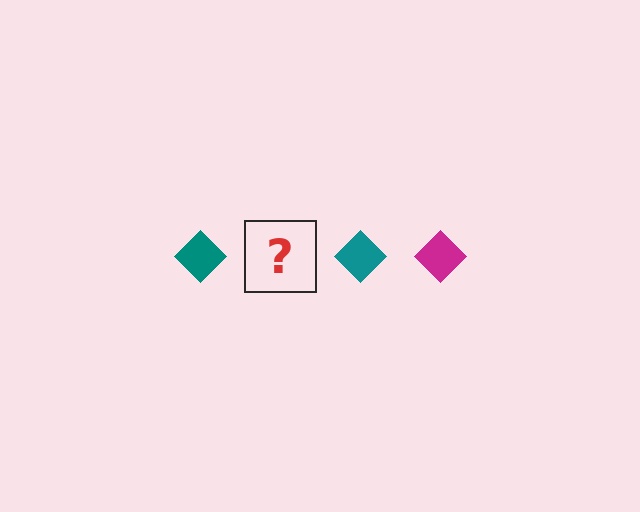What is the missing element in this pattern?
The missing element is a magenta diamond.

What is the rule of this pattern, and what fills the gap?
The rule is that the pattern cycles through teal, magenta diamonds. The gap should be filled with a magenta diamond.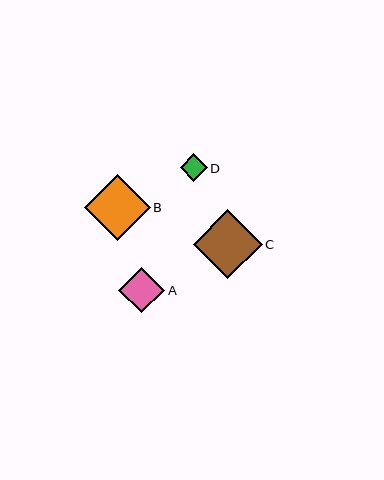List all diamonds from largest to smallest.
From largest to smallest: C, B, A, D.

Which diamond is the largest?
Diamond C is the largest with a size of approximately 69 pixels.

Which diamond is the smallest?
Diamond D is the smallest with a size of approximately 27 pixels.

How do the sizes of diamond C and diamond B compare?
Diamond C and diamond B are approximately the same size.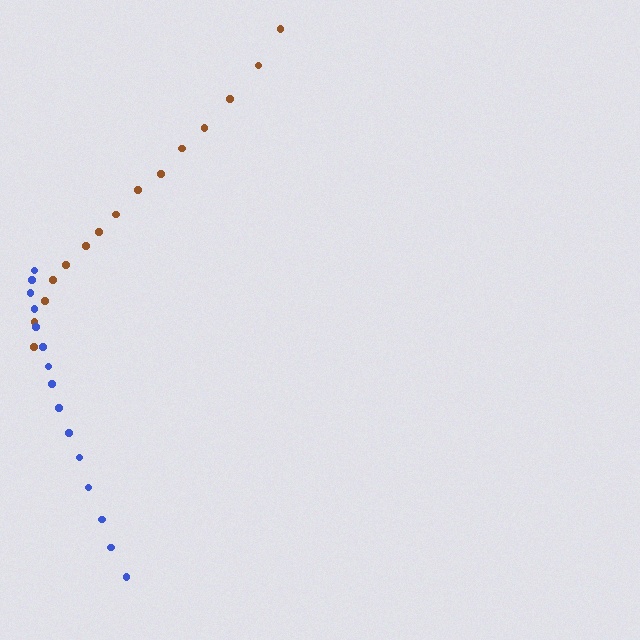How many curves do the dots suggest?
There are 2 distinct paths.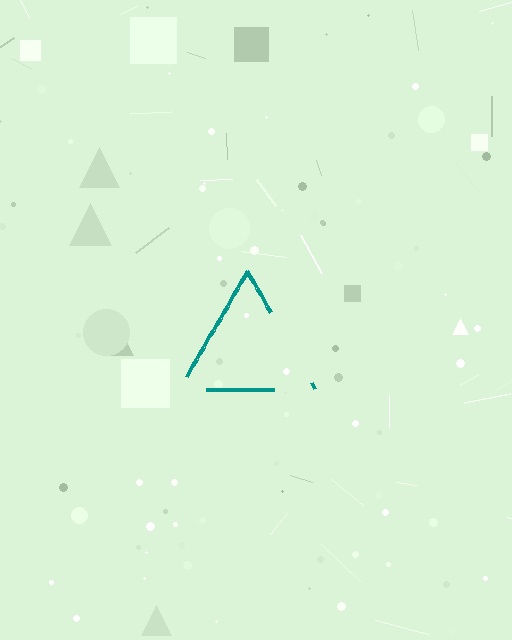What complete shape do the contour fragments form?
The contour fragments form a triangle.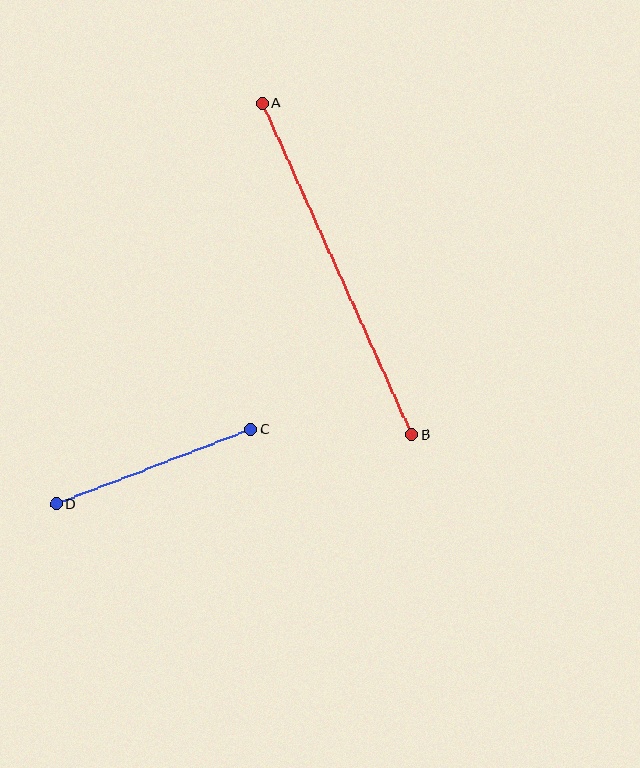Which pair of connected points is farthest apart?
Points A and B are farthest apart.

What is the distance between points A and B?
The distance is approximately 364 pixels.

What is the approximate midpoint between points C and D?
The midpoint is at approximately (153, 467) pixels.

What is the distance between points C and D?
The distance is approximately 208 pixels.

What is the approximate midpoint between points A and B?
The midpoint is at approximately (337, 269) pixels.